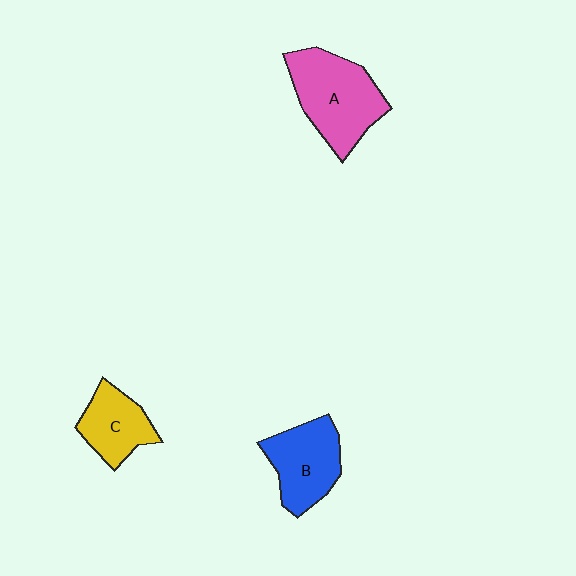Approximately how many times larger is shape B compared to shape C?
Approximately 1.3 times.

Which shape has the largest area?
Shape A (pink).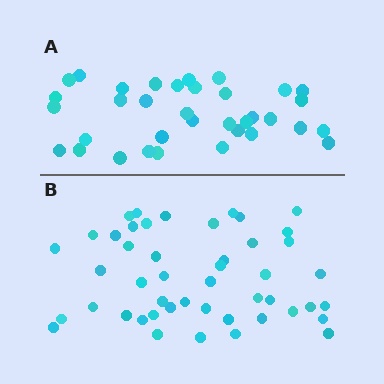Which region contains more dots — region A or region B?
Region B (the bottom region) has more dots.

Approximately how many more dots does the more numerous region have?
Region B has roughly 12 or so more dots than region A.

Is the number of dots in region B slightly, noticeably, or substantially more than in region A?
Region B has noticeably more, but not dramatically so. The ratio is roughly 1.3 to 1.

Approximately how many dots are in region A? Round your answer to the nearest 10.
About 40 dots. (The exact count is 35, which rounds to 40.)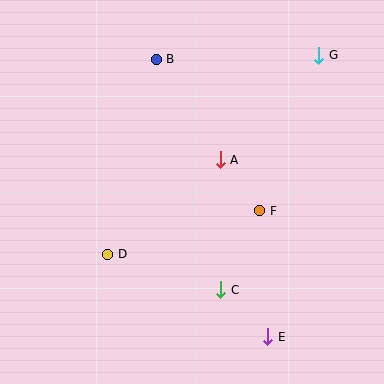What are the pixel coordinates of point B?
Point B is at (156, 59).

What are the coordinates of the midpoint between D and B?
The midpoint between D and B is at (132, 157).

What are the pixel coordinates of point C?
Point C is at (221, 290).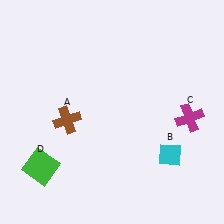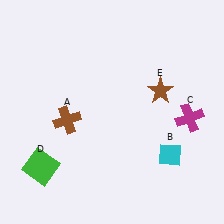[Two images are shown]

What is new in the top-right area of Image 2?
A brown star (E) was added in the top-right area of Image 2.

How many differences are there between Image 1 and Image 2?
There is 1 difference between the two images.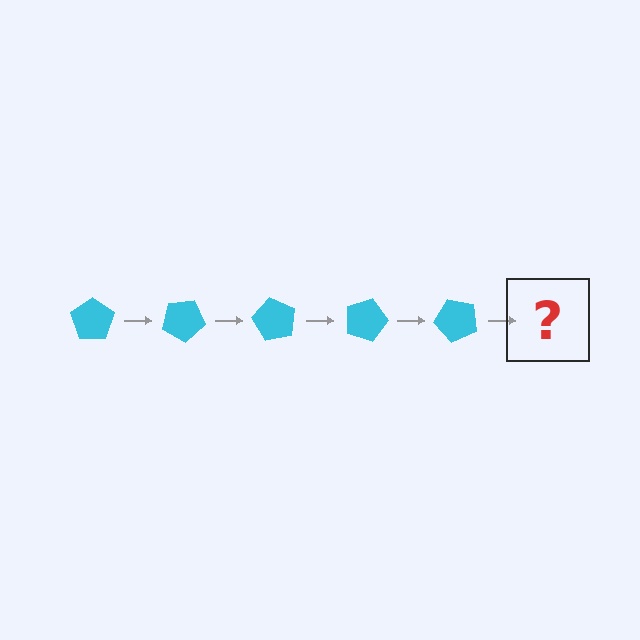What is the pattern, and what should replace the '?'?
The pattern is that the pentagon rotates 30 degrees each step. The '?' should be a cyan pentagon rotated 150 degrees.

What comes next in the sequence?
The next element should be a cyan pentagon rotated 150 degrees.